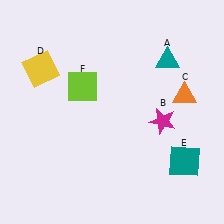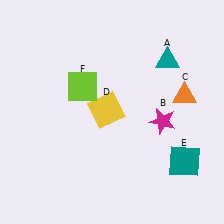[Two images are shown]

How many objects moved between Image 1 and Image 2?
1 object moved between the two images.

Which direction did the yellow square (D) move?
The yellow square (D) moved right.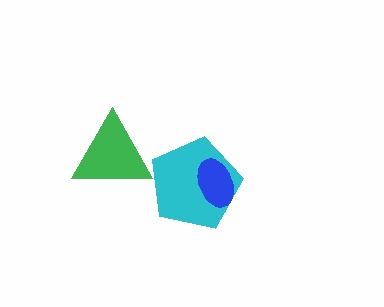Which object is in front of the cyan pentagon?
The blue ellipse is in front of the cyan pentagon.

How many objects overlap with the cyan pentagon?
1 object overlaps with the cyan pentagon.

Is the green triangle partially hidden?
No, no other shape covers it.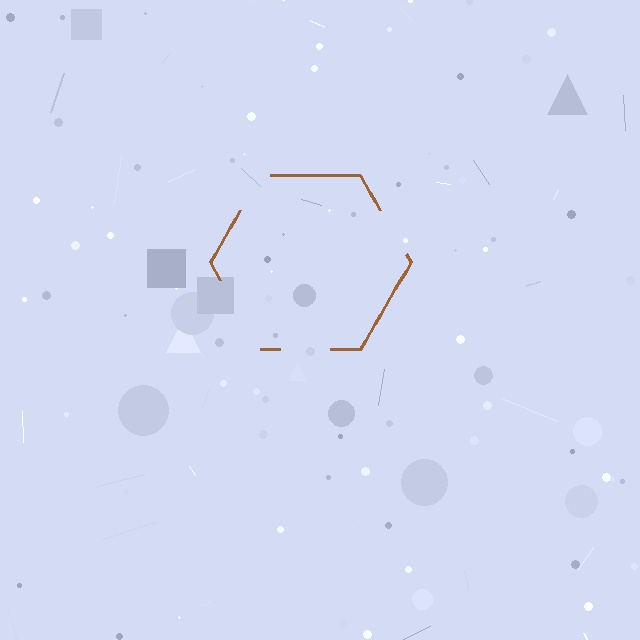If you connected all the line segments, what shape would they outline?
They would outline a hexagon.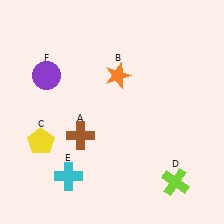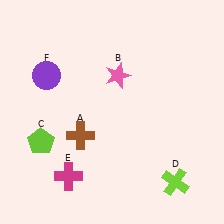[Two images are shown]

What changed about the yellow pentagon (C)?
In Image 1, C is yellow. In Image 2, it changed to lime.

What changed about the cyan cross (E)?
In Image 1, E is cyan. In Image 2, it changed to magenta.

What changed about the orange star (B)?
In Image 1, B is orange. In Image 2, it changed to pink.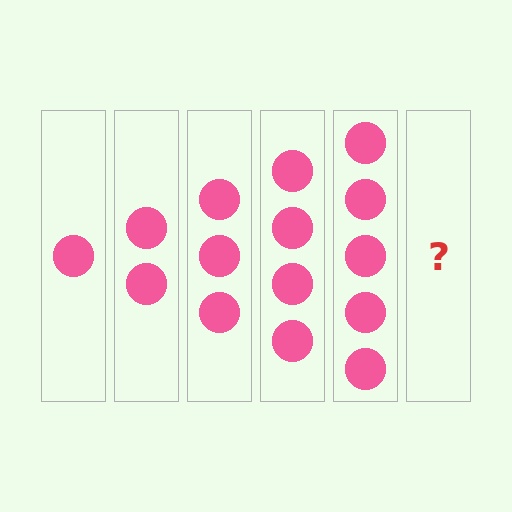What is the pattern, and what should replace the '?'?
The pattern is that each step adds one more circle. The '?' should be 6 circles.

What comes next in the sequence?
The next element should be 6 circles.